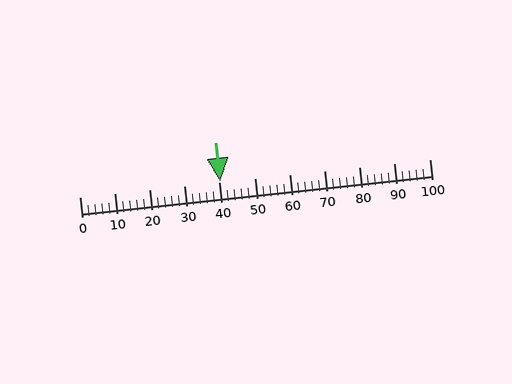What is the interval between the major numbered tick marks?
The major tick marks are spaced 10 units apart.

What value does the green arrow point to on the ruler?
The green arrow points to approximately 40.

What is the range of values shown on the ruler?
The ruler shows values from 0 to 100.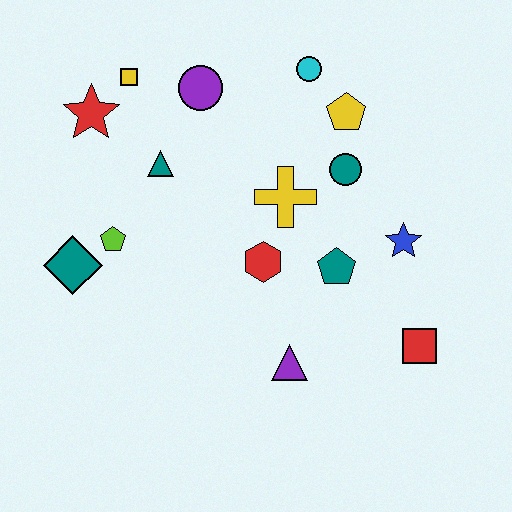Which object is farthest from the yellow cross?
The teal diamond is farthest from the yellow cross.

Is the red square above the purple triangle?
Yes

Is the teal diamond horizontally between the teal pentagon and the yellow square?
No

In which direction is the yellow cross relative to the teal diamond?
The yellow cross is to the right of the teal diamond.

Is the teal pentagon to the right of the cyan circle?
Yes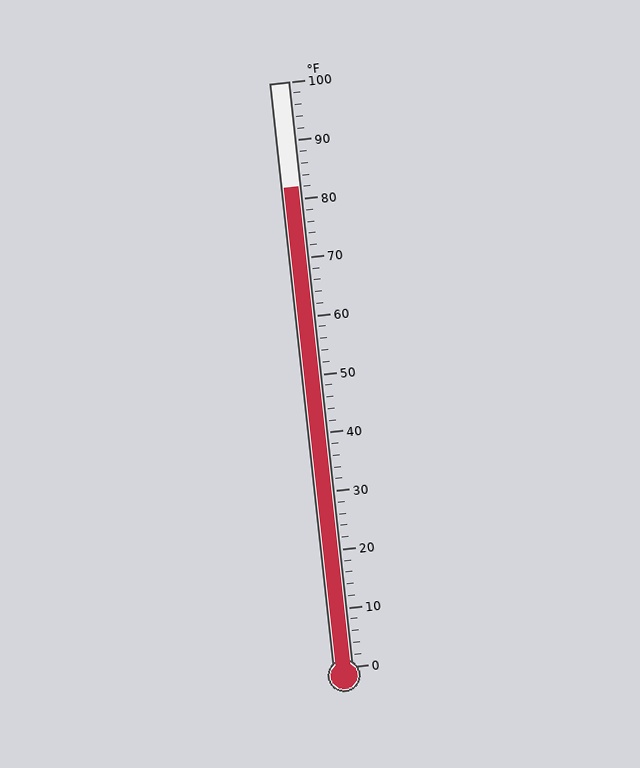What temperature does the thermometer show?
The thermometer shows approximately 82°F.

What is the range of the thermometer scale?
The thermometer scale ranges from 0°F to 100°F.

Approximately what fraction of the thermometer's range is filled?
The thermometer is filled to approximately 80% of its range.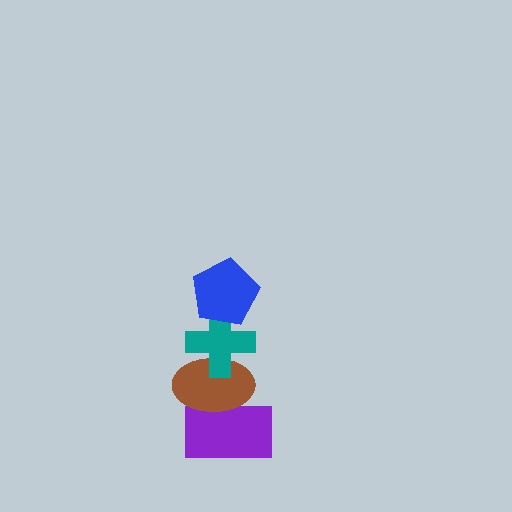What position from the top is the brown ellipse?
The brown ellipse is 3rd from the top.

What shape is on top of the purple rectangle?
The brown ellipse is on top of the purple rectangle.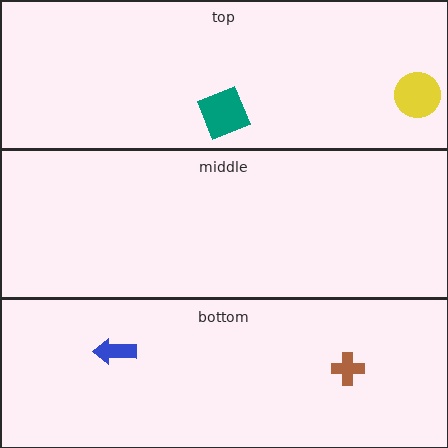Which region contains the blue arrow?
The bottom region.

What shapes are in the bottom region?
The brown cross, the blue arrow.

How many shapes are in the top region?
2.